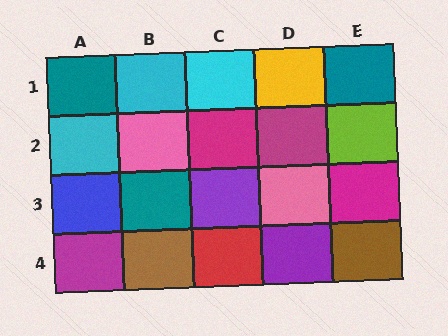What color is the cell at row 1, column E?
Teal.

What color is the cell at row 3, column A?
Blue.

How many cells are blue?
1 cell is blue.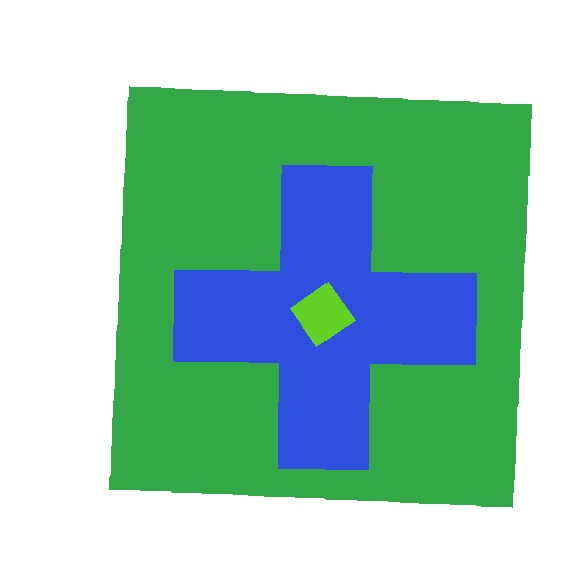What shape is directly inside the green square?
The blue cross.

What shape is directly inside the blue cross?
The lime diamond.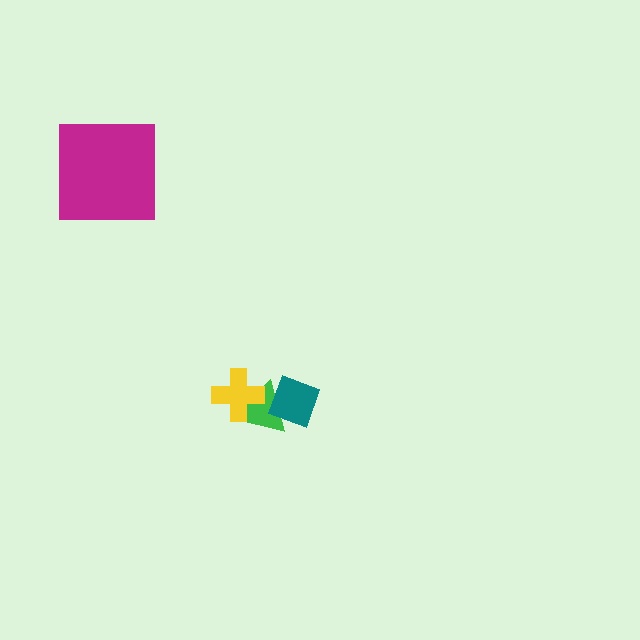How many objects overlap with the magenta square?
0 objects overlap with the magenta square.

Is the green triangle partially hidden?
Yes, it is partially covered by another shape.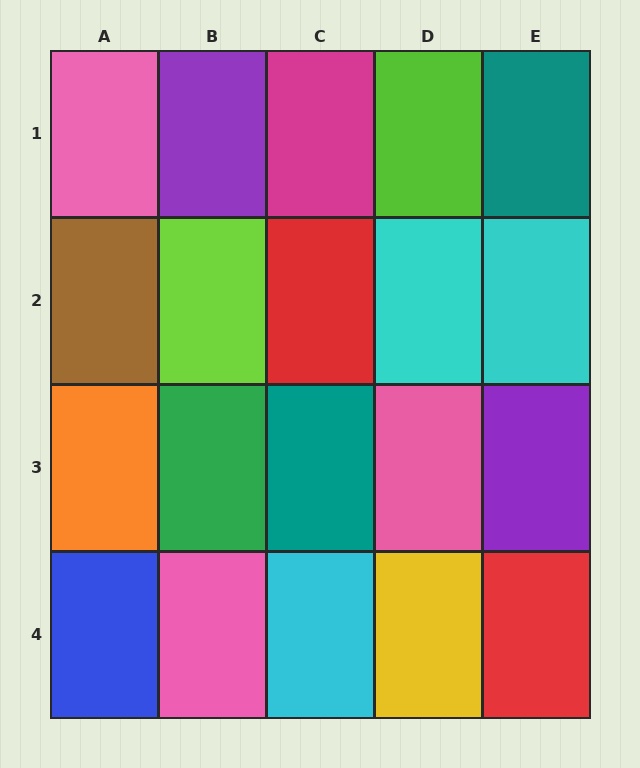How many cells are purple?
2 cells are purple.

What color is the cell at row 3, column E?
Purple.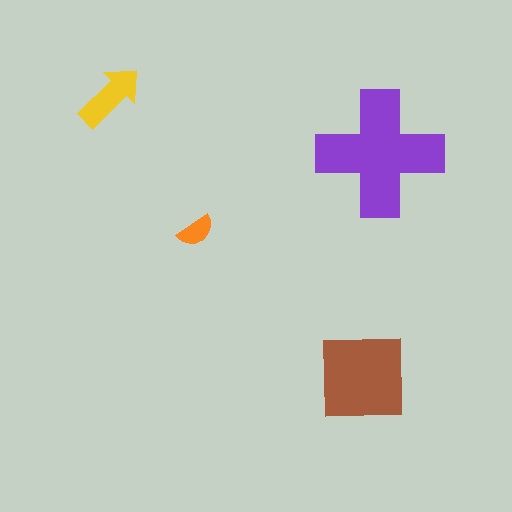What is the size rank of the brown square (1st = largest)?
2nd.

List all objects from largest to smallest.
The purple cross, the brown square, the yellow arrow, the orange semicircle.